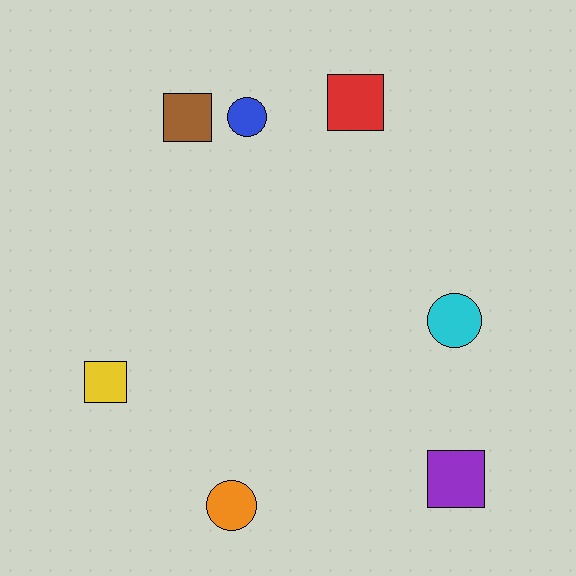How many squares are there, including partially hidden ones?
There are 4 squares.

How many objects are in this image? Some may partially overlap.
There are 7 objects.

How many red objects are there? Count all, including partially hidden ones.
There is 1 red object.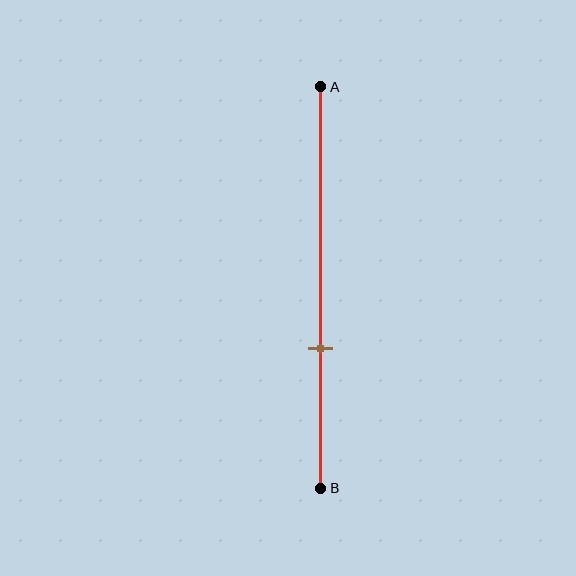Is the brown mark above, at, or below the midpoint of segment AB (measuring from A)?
The brown mark is below the midpoint of segment AB.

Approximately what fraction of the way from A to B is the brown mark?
The brown mark is approximately 65% of the way from A to B.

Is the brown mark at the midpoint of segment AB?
No, the mark is at about 65% from A, not at the 50% midpoint.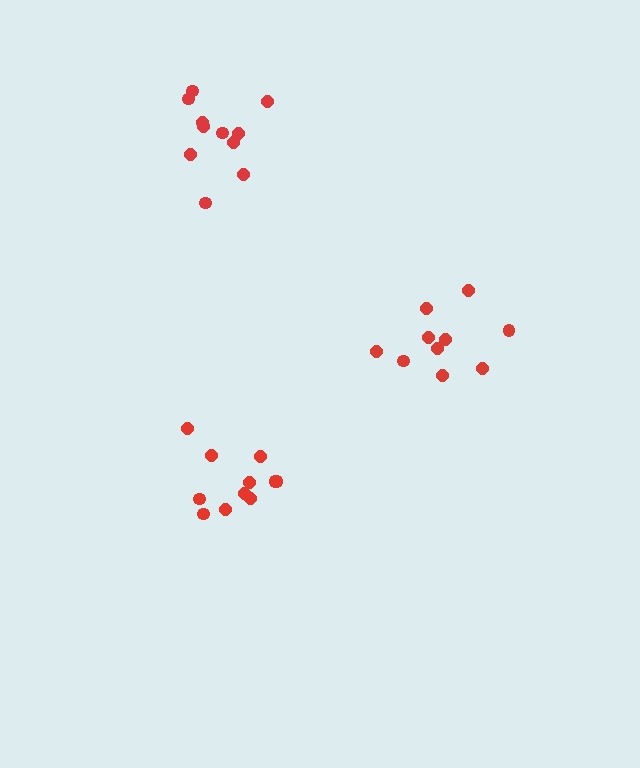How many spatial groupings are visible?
There are 3 spatial groupings.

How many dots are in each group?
Group 1: 11 dots, Group 2: 11 dots, Group 3: 10 dots (32 total).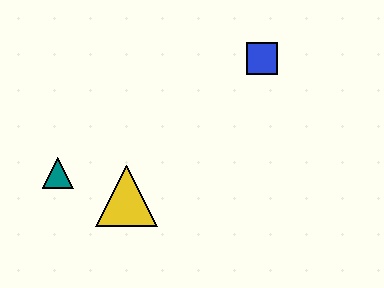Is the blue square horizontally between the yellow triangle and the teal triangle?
No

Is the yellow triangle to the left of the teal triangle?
No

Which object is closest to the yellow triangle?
The teal triangle is closest to the yellow triangle.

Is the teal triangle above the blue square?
No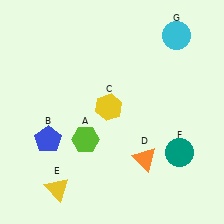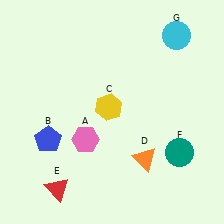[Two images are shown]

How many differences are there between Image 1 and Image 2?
There are 2 differences between the two images.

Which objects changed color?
A changed from lime to pink. E changed from yellow to red.